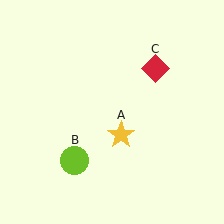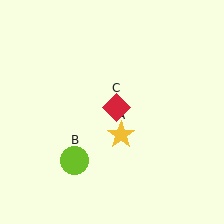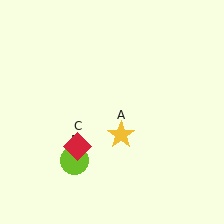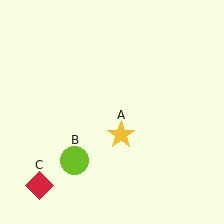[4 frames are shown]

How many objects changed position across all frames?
1 object changed position: red diamond (object C).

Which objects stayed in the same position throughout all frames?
Yellow star (object A) and lime circle (object B) remained stationary.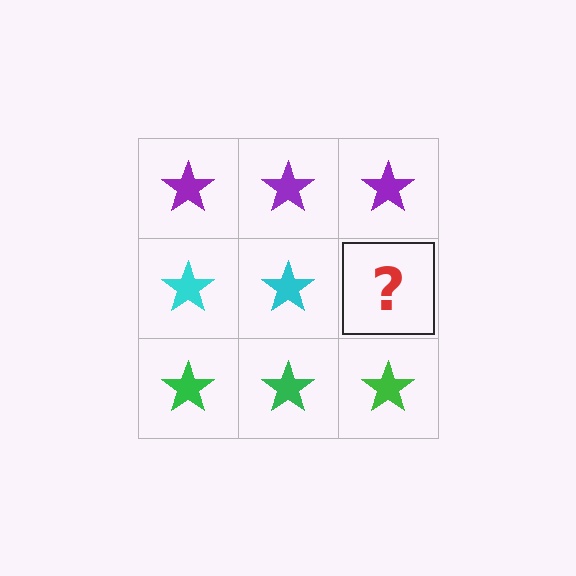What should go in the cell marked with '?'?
The missing cell should contain a cyan star.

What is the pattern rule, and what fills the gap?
The rule is that each row has a consistent color. The gap should be filled with a cyan star.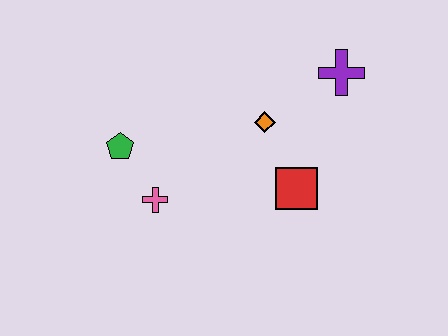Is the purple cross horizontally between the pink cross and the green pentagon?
No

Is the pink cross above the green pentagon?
No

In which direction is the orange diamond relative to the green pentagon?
The orange diamond is to the right of the green pentagon.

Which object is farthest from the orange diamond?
The green pentagon is farthest from the orange diamond.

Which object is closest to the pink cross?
The green pentagon is closest to the pink cross.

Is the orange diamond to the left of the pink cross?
No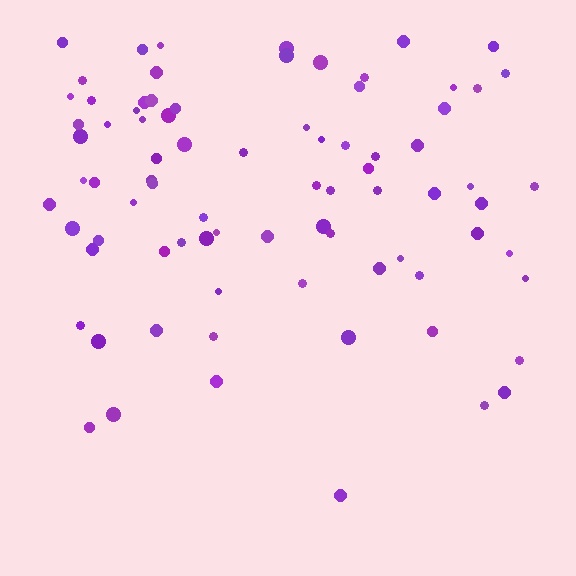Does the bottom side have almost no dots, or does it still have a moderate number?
Still a moderate number, just noticeably fewer than the top.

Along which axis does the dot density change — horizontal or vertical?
Vertical.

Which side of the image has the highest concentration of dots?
The top.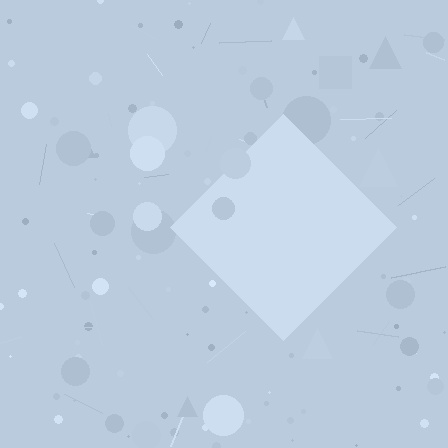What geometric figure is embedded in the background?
A diamond is embedded in the background.